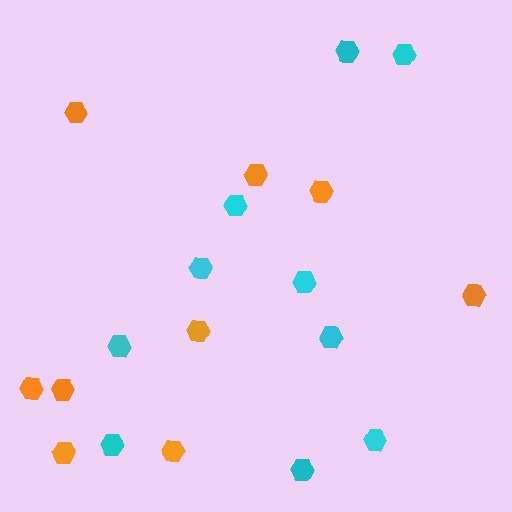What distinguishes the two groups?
There are 2 groups: one group of cyan hexagons (10) and one group of orange hexagons (9).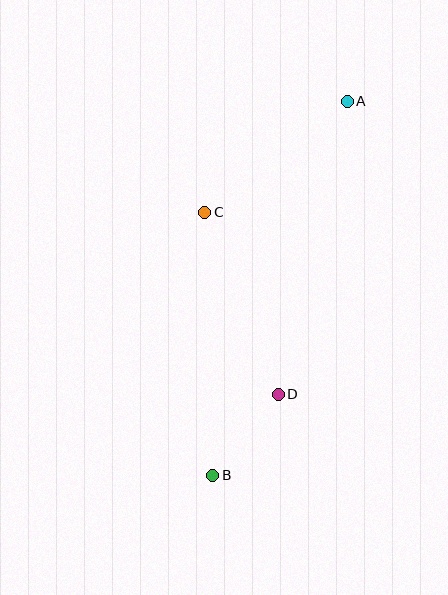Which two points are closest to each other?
Points B and D are closest to each other.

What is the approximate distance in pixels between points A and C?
The distance between A and C is approximately 181 pixels.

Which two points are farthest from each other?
Points A and B are farthest from each other.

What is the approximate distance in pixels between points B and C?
The distance between B and C is approximately 264 pixels.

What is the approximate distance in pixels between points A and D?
The distance between A and D is approximately 301 pixels.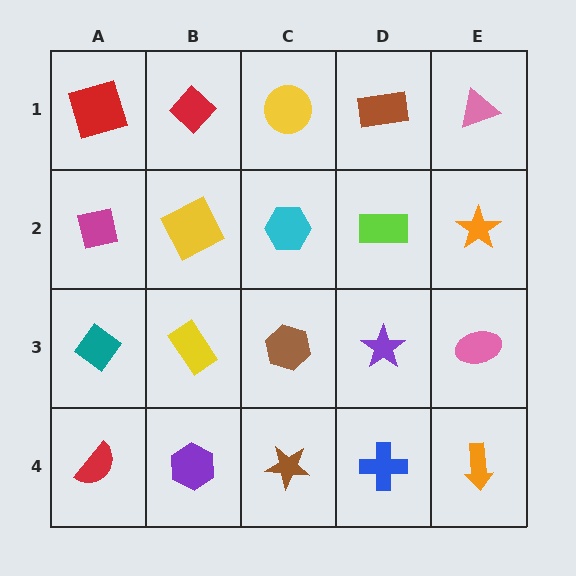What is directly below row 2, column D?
A purple star.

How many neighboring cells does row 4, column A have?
2.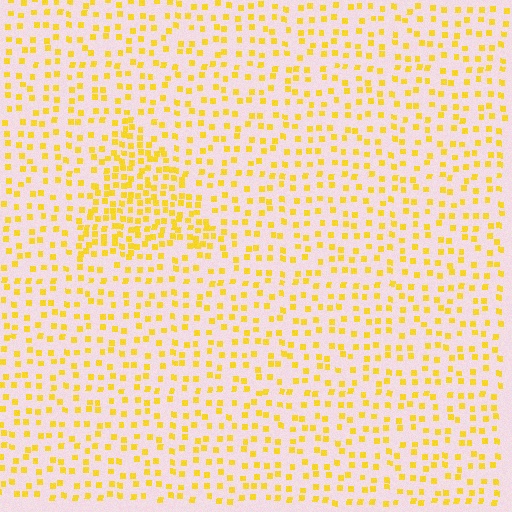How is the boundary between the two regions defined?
The boundary is defined by a change in element density (approximately 2.1x ratio). All elements are the same color, size, and shape.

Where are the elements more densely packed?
The elements are more densely packed inside the triangle boundary.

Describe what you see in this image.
The image contains small yellow elements arranged at two different densities. A triangle-shaped region is visible where the elements are more densely packed than the surrounding area.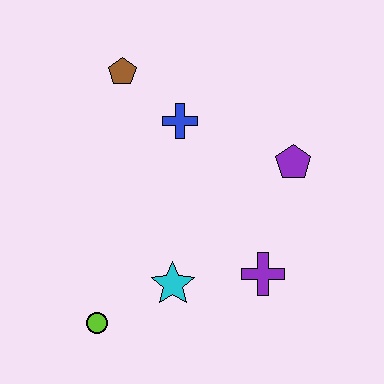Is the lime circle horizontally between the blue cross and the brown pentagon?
No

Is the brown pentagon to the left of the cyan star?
Yes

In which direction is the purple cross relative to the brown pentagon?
The purple cross is below the brown pentagon.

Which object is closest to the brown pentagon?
The blue cross is closest to the brown pentagon.